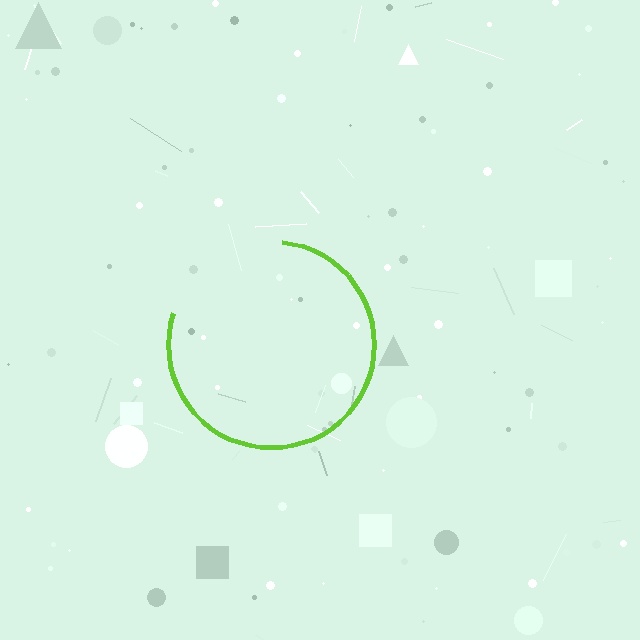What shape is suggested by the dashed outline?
The dashed outline suggests a circle.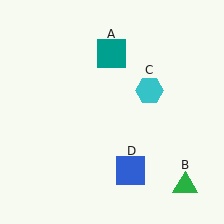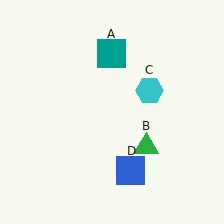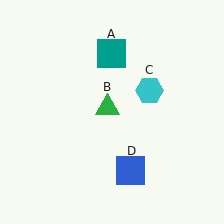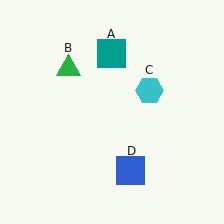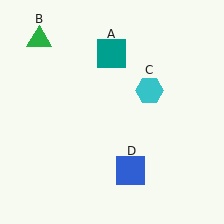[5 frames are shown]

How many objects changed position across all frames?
1 object changed position: green triangle (object B).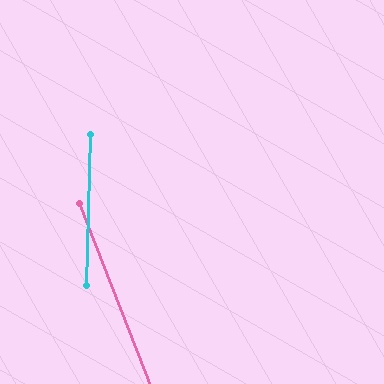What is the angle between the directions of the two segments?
Approximately 23 degrees.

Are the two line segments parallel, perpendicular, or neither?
Neither parallel nor perpendicular — they differ by about 23°.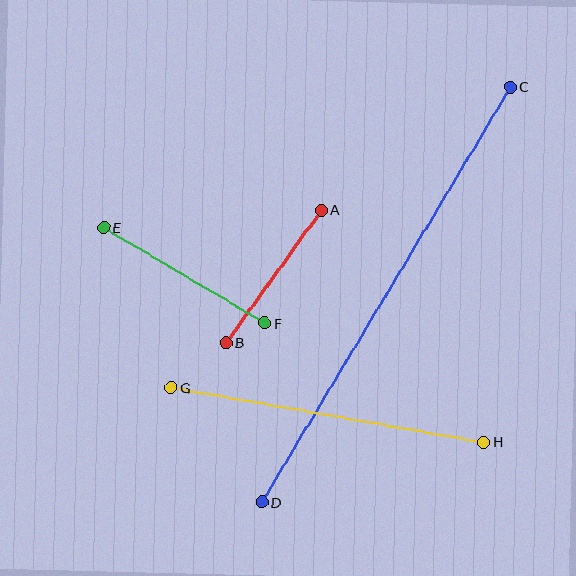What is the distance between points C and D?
The distance is approximately 484 pixels.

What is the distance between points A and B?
The distance is approximately 163 pixels.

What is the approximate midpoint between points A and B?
The midpoint is at approximately (273, 276) pixels.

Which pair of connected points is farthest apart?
Points C and D are farthest apart.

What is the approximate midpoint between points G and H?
The midpoint is at approximately (328, 415) pixels.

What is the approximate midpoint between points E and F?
The midpoint is at approximately (184, 275) pixels.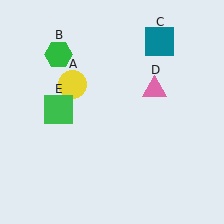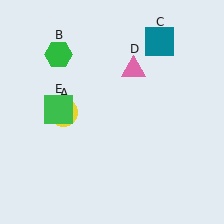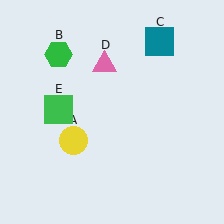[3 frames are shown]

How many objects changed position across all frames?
2 objects changed position: yellow circle (object A), pink triangle (object D).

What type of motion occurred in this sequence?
The yellow circle (object A), pink triangle (object D) rotated counterclockwise around the center of the scene.